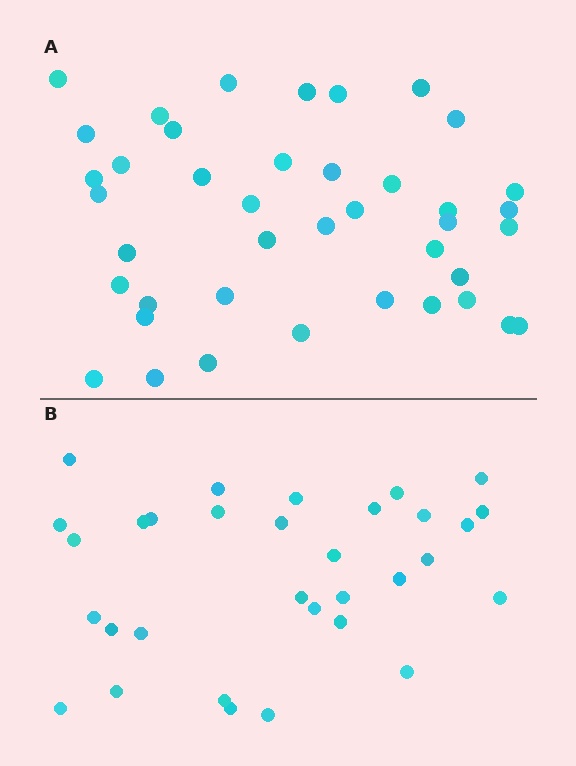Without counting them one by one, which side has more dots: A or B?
Region A (the top region) has more dots.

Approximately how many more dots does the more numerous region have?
Region A has roughly 8 or so more dots than region B.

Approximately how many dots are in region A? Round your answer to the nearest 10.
About 40 dots. (The exact count is 41, which rounds to 40.)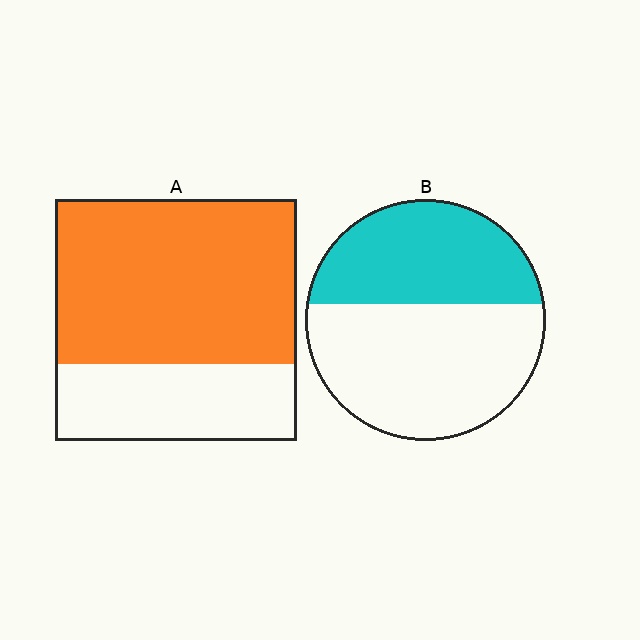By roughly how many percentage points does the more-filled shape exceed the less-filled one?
By roughly 25 percentage points (A over B).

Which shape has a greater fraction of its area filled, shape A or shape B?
Shape A.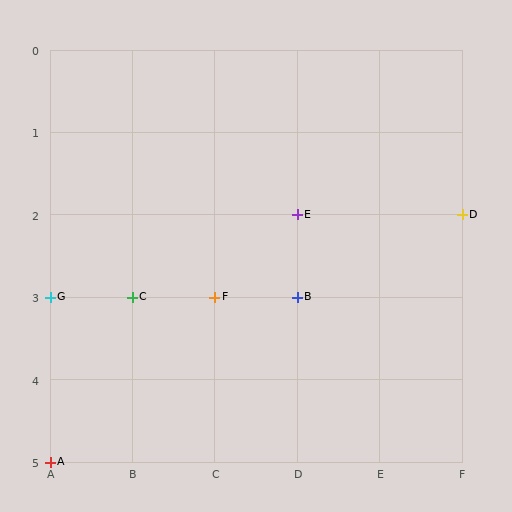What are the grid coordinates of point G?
Point G is at grid coordinates (A, 3).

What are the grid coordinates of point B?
Point B is at grid coordinates (D, 3).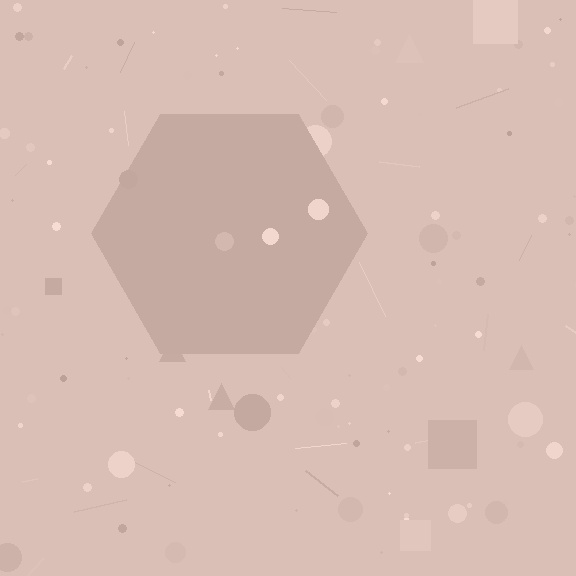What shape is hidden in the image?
A hexagon is hidden in the image.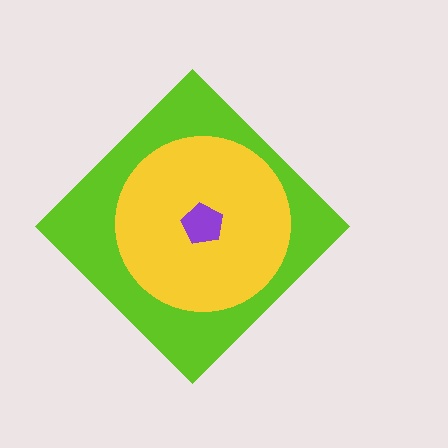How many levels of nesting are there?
3.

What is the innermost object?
The purple pentagon.